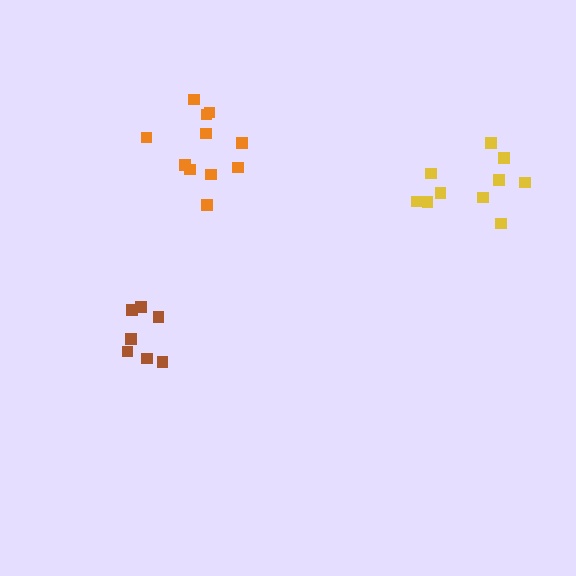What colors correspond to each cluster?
The clusters are colored: orange, brown, yellow.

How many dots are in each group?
Group 1: 11 dots, Group 2: 7 dots, Group 3: 10 dots (28 total).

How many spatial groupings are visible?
There are 3 spatial groupings.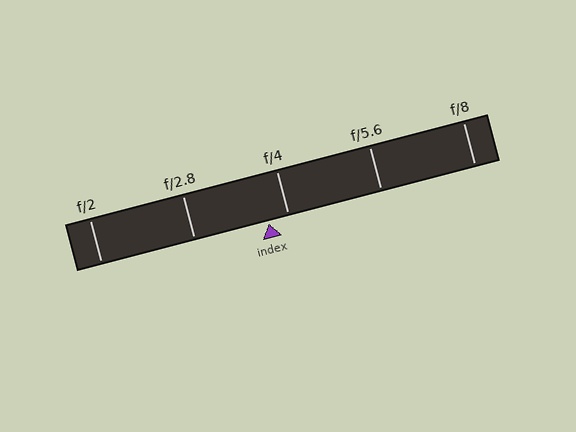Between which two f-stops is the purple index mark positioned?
The index mark is between f/2.8 and f/4.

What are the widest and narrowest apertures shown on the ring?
The widest aperture shown is f/2 and the narrowest is f/8.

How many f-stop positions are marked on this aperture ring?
There are 5 f-stop positions marked.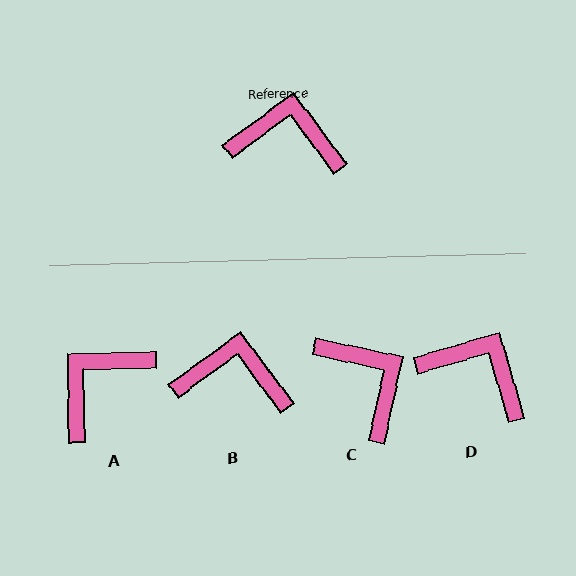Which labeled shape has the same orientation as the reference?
B.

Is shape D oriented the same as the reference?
No, it is off by about 20 degrees.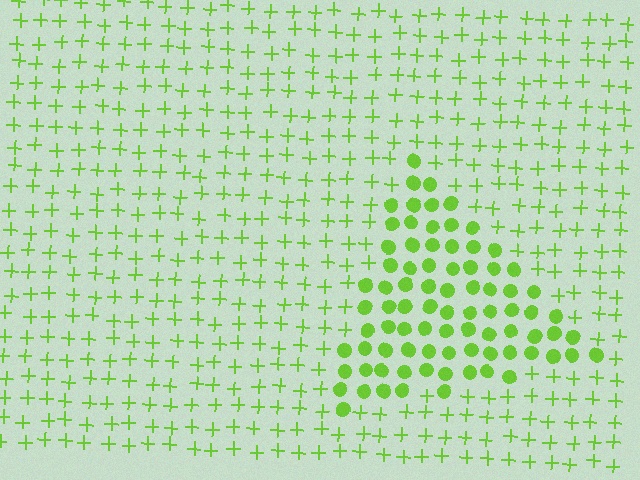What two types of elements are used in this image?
The image uses circles inside the triangle region and plus signs outside it.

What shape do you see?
I see a triangle.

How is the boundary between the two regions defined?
The boundary is defined by a change in element shape: circles inside vs. plus signs outside. All elements share the same color and spacing.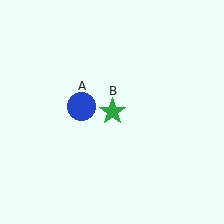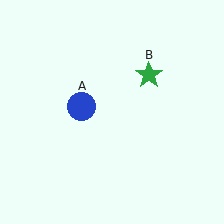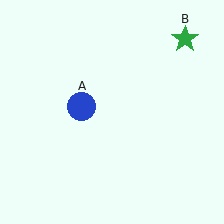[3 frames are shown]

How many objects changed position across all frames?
1 object changed position: green star (object B).